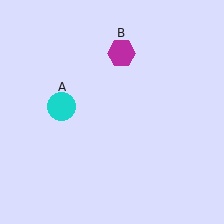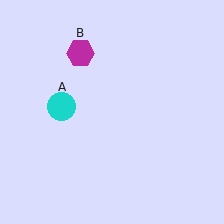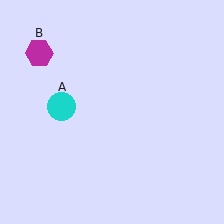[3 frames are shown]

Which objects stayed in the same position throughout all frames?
Cyan circle (object A) remained stationary.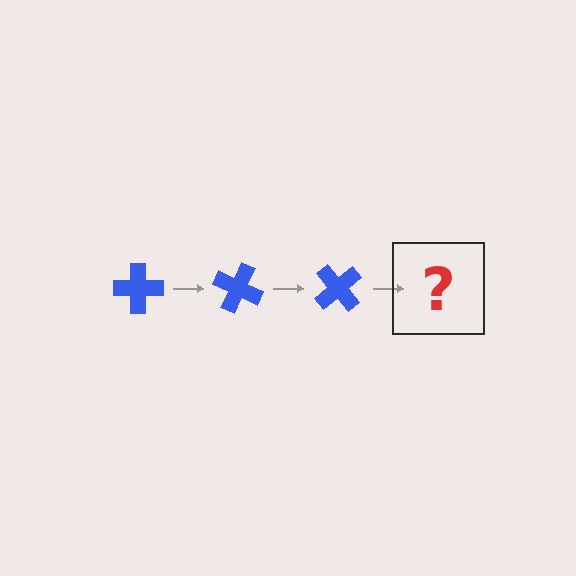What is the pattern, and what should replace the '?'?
The pattern is that the cross rotates 25 degrees each step. The '?' should be a blue cross rotated 75 degrees.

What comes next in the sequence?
The next element should be a blue cross rotated 75 degrees.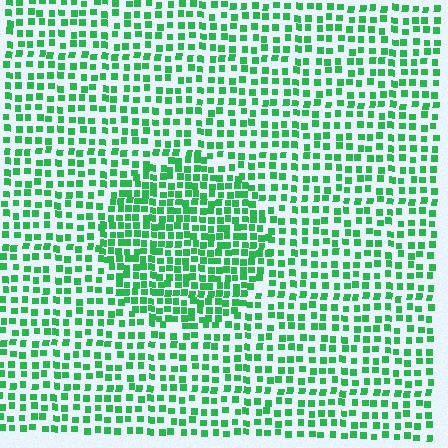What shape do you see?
I see a circle.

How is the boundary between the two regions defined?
The boundary is defined by a change in element density (approximately 1.7x ratio). All elements are the same color, size, and shape.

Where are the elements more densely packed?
The elements are more densely packed inside the circle boundary.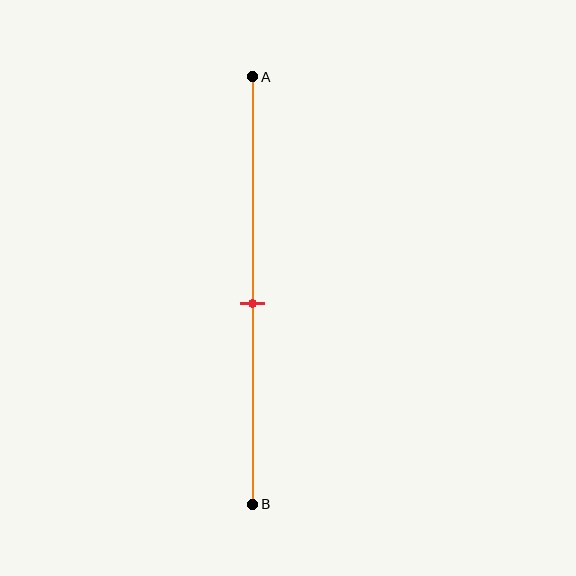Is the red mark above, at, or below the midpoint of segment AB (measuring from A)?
The red mark is below the midpoint of segment AB.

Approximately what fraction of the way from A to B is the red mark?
The red mark is approximately 55% of the way from A to B.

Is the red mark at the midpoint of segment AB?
No, the mark is at about 55% from A, not at the 50% midpoint.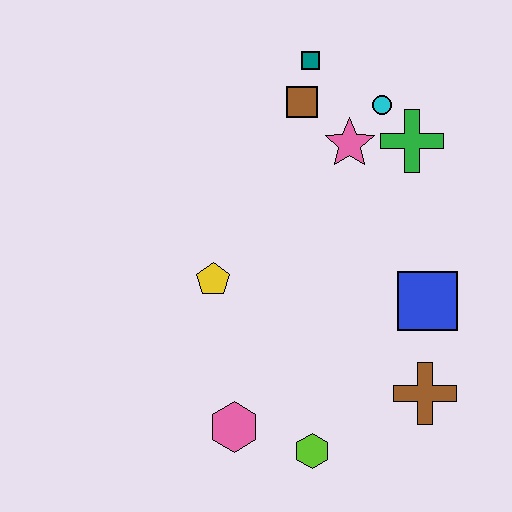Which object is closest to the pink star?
The cyan circle is closest to the pink star.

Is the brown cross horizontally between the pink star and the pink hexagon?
No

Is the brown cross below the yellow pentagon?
Yes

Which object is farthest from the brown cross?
The teal square is farthest from the brown cross.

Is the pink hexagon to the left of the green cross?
Yes